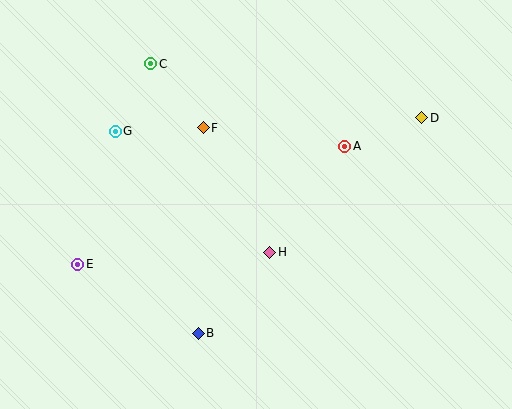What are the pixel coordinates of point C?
Point C is at (151, 64).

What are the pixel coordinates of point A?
Point A is at (345, 146).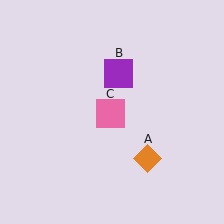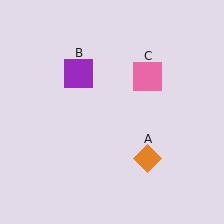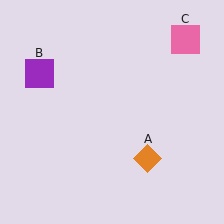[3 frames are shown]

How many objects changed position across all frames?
2 objects changed position: purple square (object B), pink square (object C).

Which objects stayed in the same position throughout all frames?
Orange diamond (object A) remained stationary.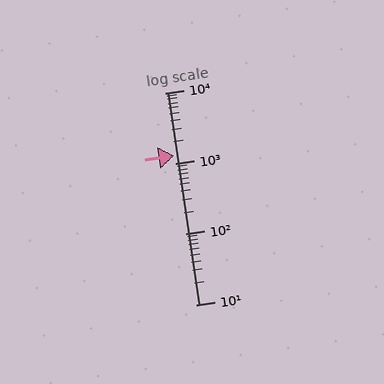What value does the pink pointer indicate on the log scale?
The pointer indicates approximately 1300.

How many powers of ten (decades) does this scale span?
The scale spans 3 decades, from 10 to 10000.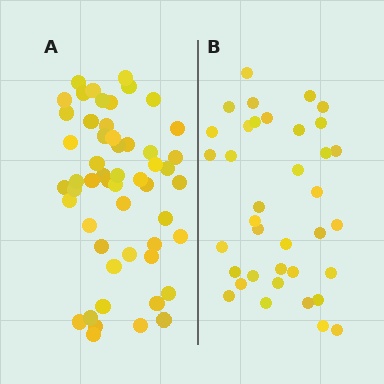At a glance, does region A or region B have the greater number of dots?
Region A (the left region) has more dots.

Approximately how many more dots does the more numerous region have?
Region A has approximately 15 more dots than region B.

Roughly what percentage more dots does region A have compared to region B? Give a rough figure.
About 45% more.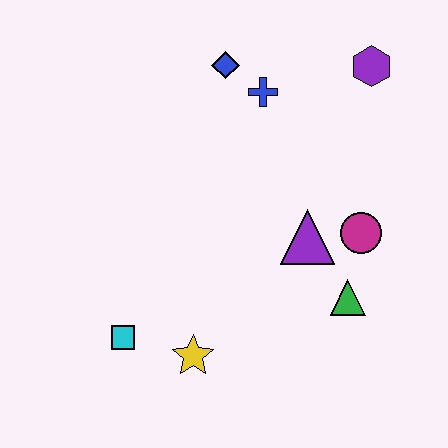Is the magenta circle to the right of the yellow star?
Yes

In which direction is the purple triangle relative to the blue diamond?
The purple triangle is below the blue diamond.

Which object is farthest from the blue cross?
The cyan square is farthest from the blue cross.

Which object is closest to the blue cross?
The blue diamond is closest to the blue cross.